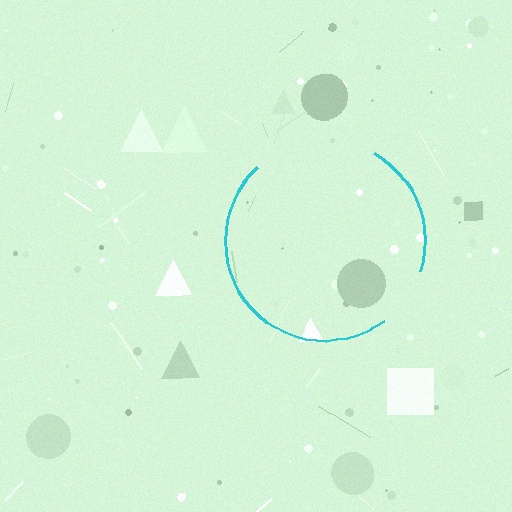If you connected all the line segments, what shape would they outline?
They would outline a circle.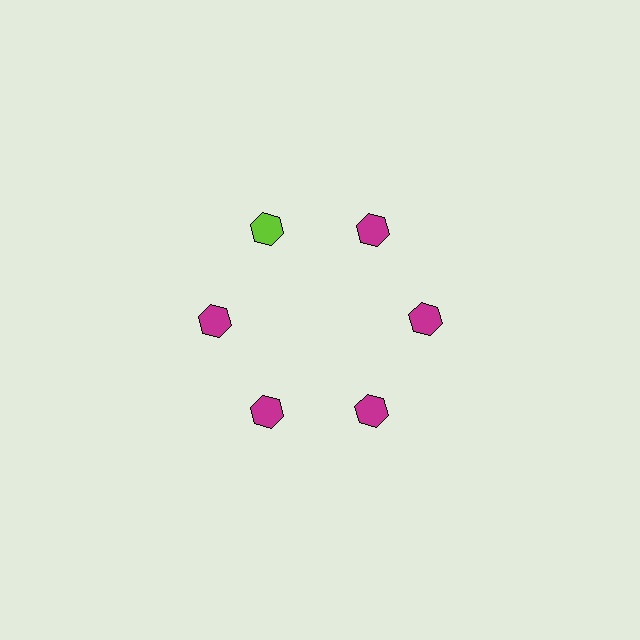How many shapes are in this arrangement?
There are 6 shapes arranged in a ring pattern.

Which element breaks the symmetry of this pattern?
The lime hexagon at roughly the 11 o'clock position breaks the symmetry. All other shapes are magenta hexagons.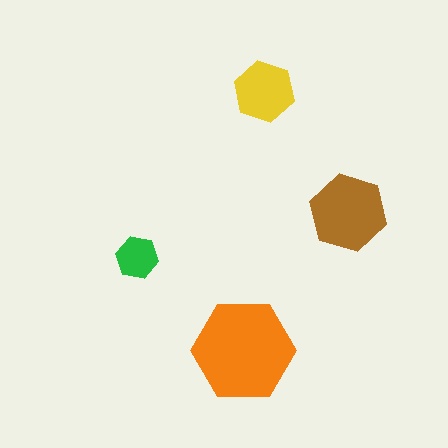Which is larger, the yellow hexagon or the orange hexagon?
The orange one.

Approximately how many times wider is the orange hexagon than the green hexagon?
About 2.5 times wider.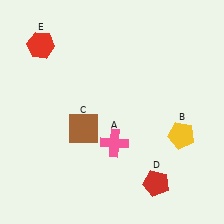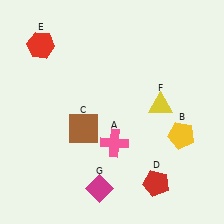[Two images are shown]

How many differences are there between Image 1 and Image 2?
There are 2 differences between the two images.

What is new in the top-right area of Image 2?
A yellow triangle (F) was added in the top-right area of Image 2.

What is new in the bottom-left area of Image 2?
A magenta diamond (G) was added in the bottom-left area of Image 2.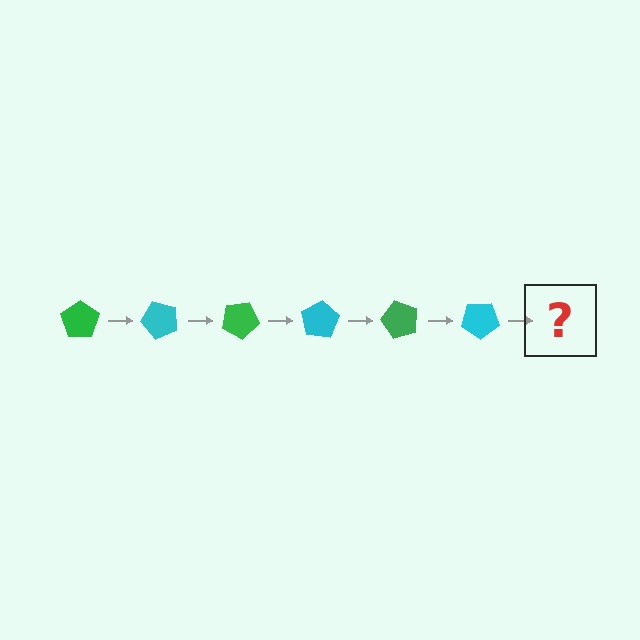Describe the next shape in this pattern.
It should be a green pentagon, rotated 300 degrees from the start.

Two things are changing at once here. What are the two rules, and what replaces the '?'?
The two rules are that it rotates 50 degrees each step and the color cycles through green and cyan. The '?' should be a green pentagon, rotated 300 degrees from the start.